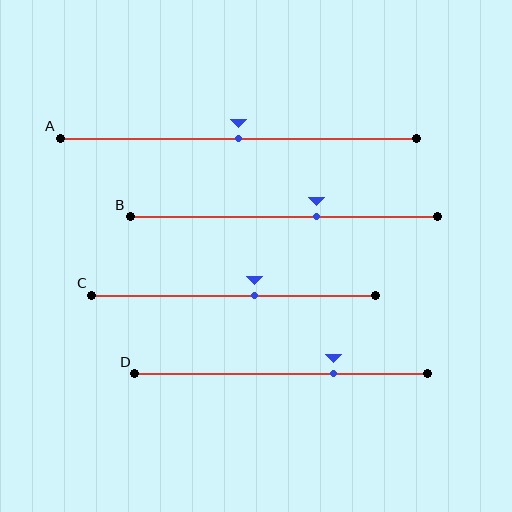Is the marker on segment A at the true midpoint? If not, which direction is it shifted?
Yes, the marker on segment A is at the true midpoint.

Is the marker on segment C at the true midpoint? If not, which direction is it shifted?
No, the marker on segment C is shifted to the right by about 7% of the segment length.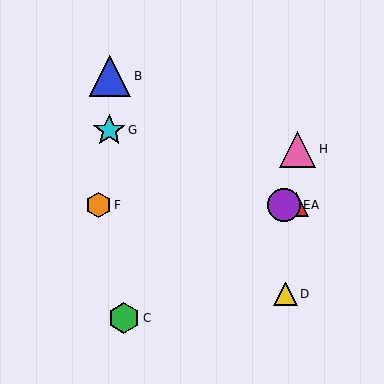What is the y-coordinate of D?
Object D is at y≈294.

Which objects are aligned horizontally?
Objects A, E, F are aligned horizontally.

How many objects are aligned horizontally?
3 objects (A, E, F) are aligned horizontally.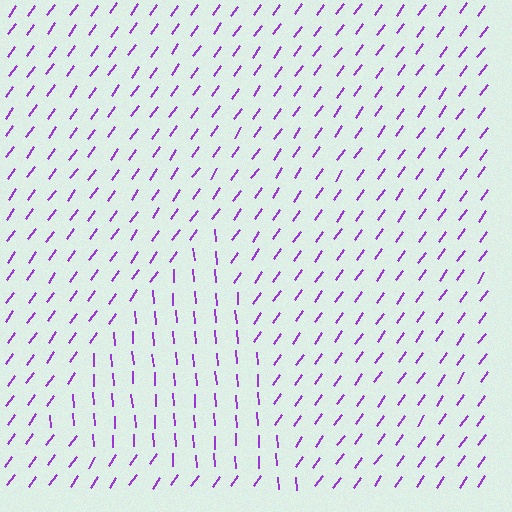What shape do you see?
I see a triangle.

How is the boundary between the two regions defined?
The boundary is defined purely by a change in line orientation (approximately 39 degrees difference). All lines are the same color and thickness.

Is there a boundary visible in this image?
Yes, there is a texture boundary formed by a change in line orientation.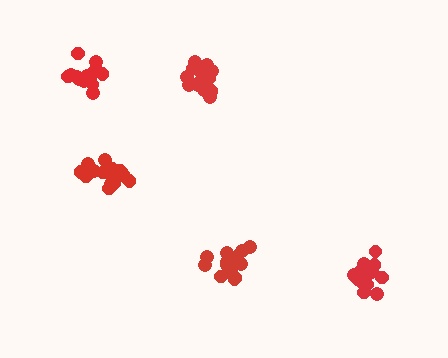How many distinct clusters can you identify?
There are 5 distinct clusters.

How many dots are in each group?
Group 1: 15 dots, Group 2: 20 dots, Group 3: 16 dots, Group 4: 16 dots, Group 5: 15 dots (82 total).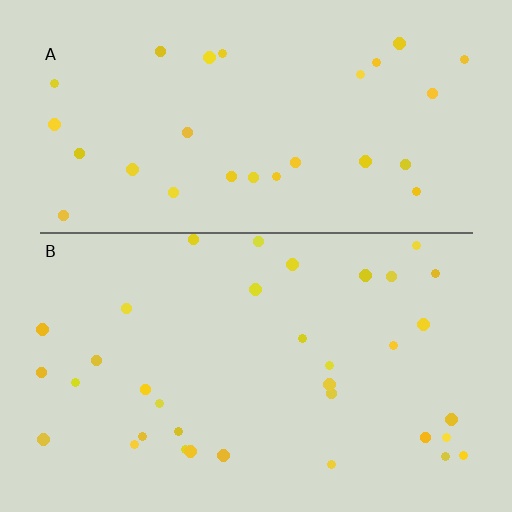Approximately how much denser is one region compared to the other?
Approximately 1.3× — region B over region A.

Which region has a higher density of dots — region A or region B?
B (the bottom).